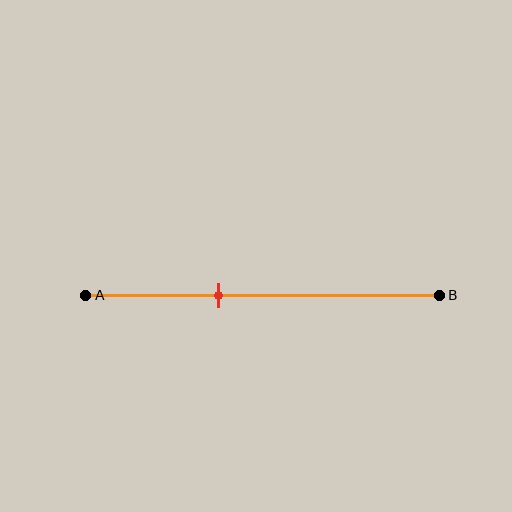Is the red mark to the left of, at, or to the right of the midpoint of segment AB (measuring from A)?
The red mark is to the left of the midpoint of segment AB.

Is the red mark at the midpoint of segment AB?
No, the mark is at about 35% from A, not at the 50% midpoint.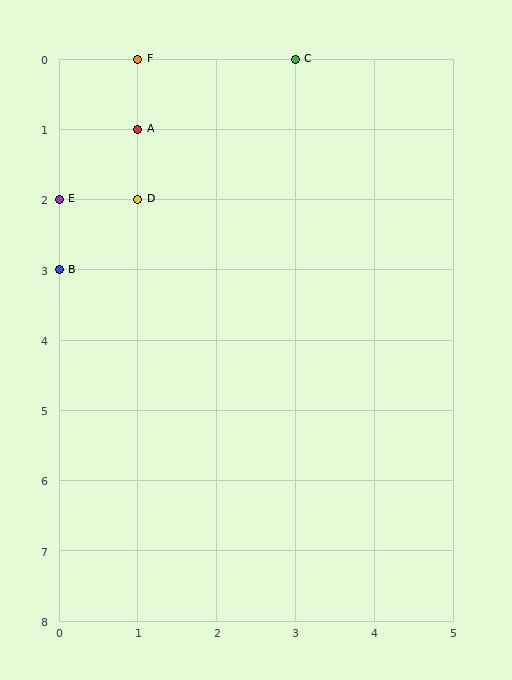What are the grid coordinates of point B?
Point B is at grid coordinates (0, 3).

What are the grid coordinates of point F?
Point F is at grid coordinates (1, 0).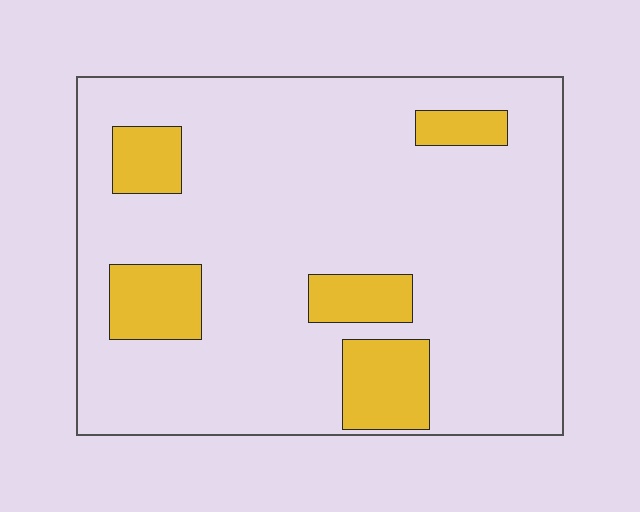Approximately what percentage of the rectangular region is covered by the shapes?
Approximately 15%.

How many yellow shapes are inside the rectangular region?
5.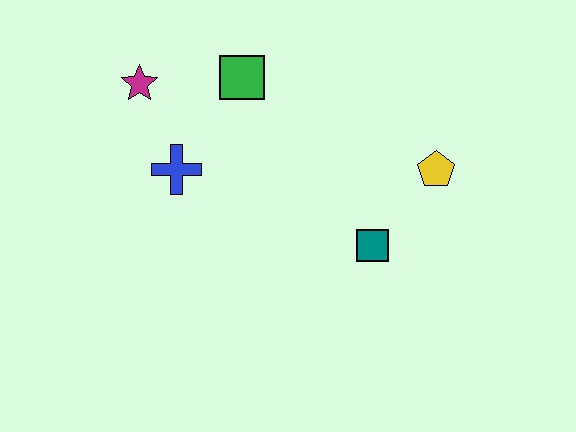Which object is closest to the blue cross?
The magenta star is closest to the blue cross.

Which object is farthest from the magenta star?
The yellow pentagon is farthest from the magenta star.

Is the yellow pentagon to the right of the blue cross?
Yes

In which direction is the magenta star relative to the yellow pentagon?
The magenta star is to the left of the yellow pentagon.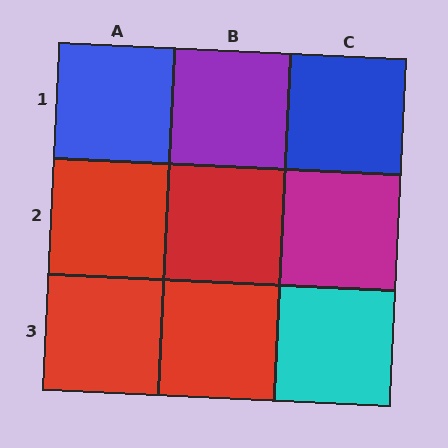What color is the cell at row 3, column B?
Red.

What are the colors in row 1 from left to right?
Blue, purple, blue.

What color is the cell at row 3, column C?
Cyan.